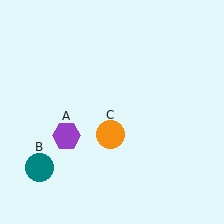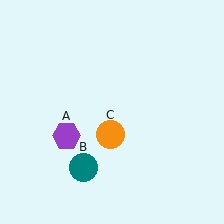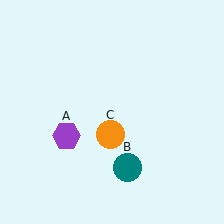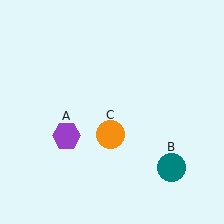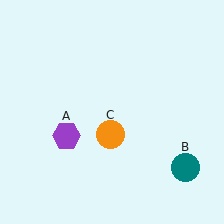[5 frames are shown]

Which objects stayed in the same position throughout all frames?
Purple hexagon (object A) and orange circle (object C) remained stationary.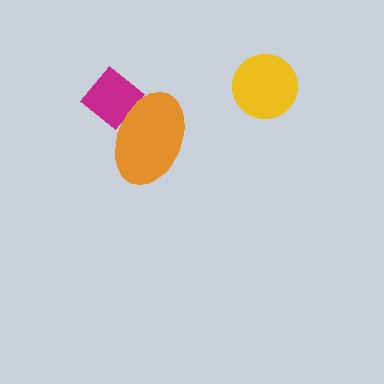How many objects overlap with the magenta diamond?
1 object overlaps with the magenta diamond.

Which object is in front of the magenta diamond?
The orange ellipse is in front of the magenta diamond.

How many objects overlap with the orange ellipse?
1 object overlaps with the orange ellipse.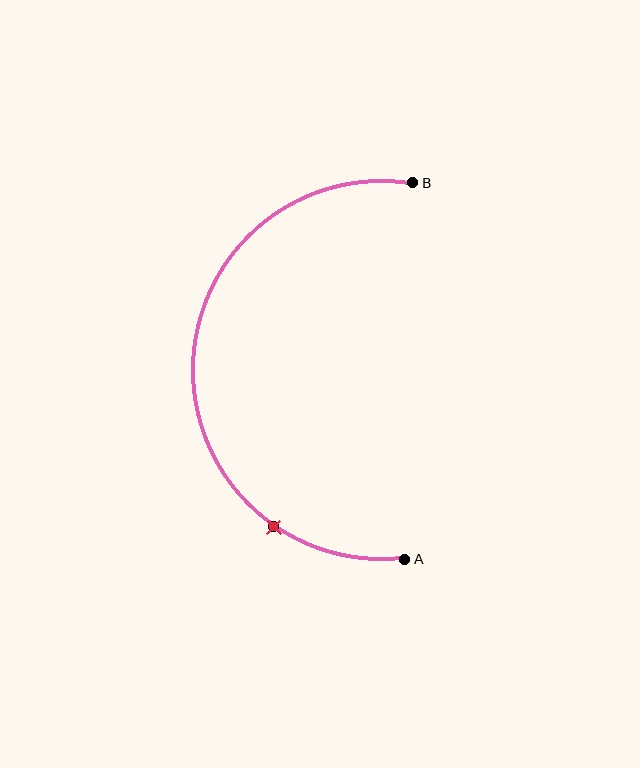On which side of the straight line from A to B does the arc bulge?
The arc bulges to the left of the straight line connecting A and B.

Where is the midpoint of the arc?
The arc midpoint is the point on the curve farthest from the straight line joining A and B. It sits to the left of that line.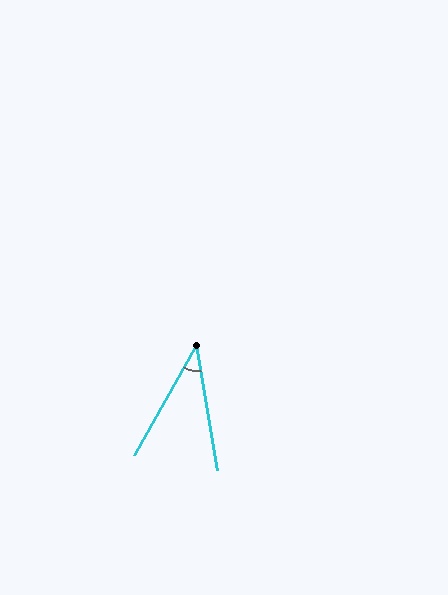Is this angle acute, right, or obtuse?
It is acute.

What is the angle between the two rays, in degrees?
Approximately 39 degrees.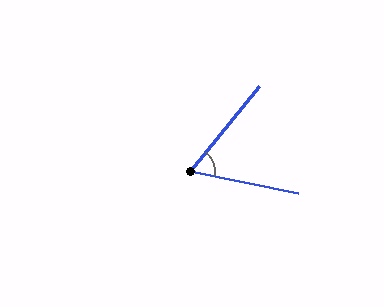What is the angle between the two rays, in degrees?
Approximately 62 degrees.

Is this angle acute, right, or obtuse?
It is acute.